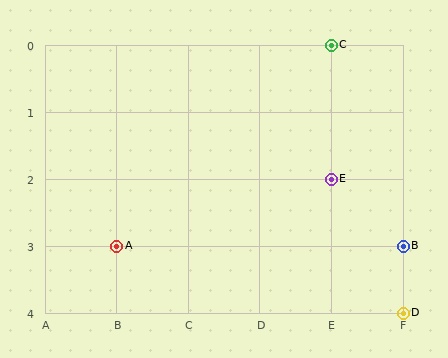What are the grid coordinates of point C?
Point C is at grid coordinates (E, 0).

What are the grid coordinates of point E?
Point E is at grid coordinates (E, 2).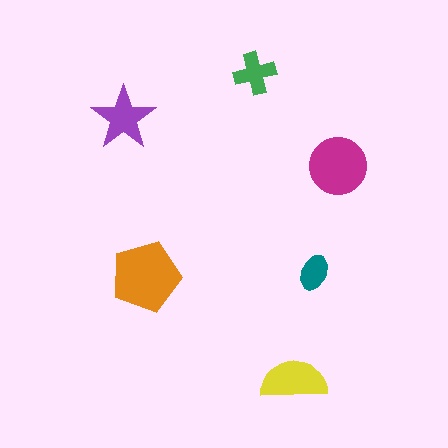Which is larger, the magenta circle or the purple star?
The magenta circle.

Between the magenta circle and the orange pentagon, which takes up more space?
The orange pentagon.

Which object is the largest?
The orange pentagon.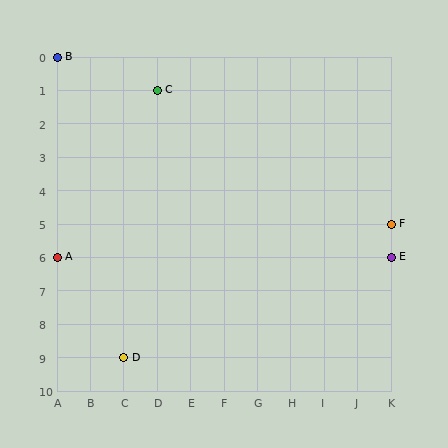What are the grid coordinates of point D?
Point D is at grid coordinates (C, 9).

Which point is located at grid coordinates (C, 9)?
Point D is at (C, 9).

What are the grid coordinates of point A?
Point A is at grid coordinates (A, 6).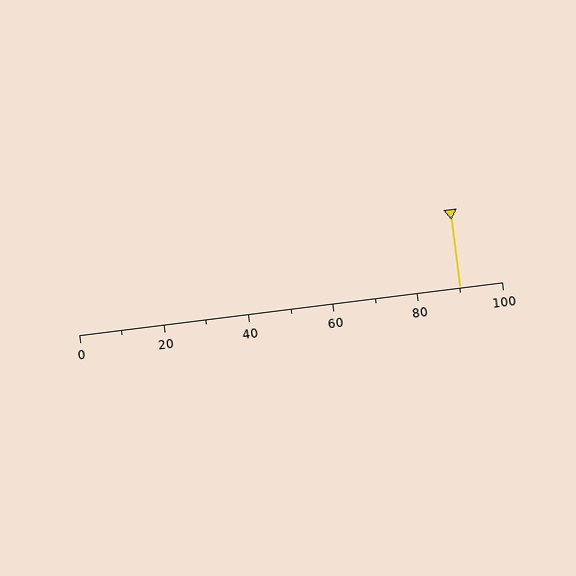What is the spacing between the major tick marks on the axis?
The major ticks are spaced 20 apart.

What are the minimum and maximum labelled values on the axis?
The axis runs from 0 to 100.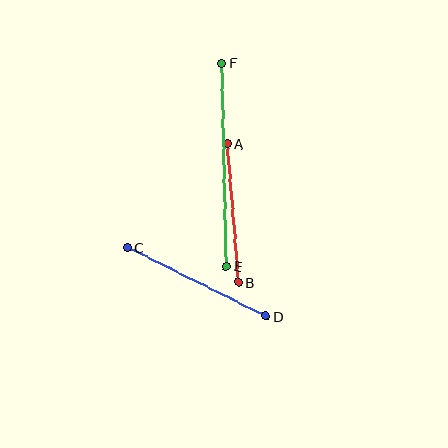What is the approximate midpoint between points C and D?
The midpoint is at approximately (196, 282) pixels.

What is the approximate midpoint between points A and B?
The midpoint is at approximately (233, 213) pixels.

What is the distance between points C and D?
The distance is approximately 154 pixels.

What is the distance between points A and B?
The distance is approximately 139 pixels.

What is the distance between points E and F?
The distance is approximately 203 pixels.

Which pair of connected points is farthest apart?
Points E and F are farthest apart.